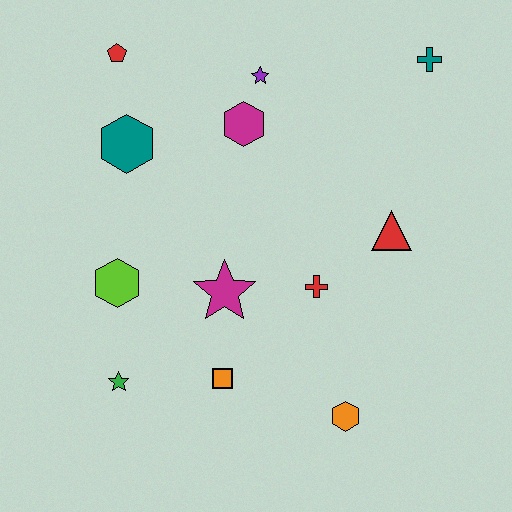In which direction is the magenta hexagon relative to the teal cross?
The magenta hexagon is to the left of the teal cross.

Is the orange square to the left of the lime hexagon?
No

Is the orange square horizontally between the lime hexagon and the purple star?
Yes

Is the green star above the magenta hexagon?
No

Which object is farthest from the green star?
The teal cross is farthest from the green star.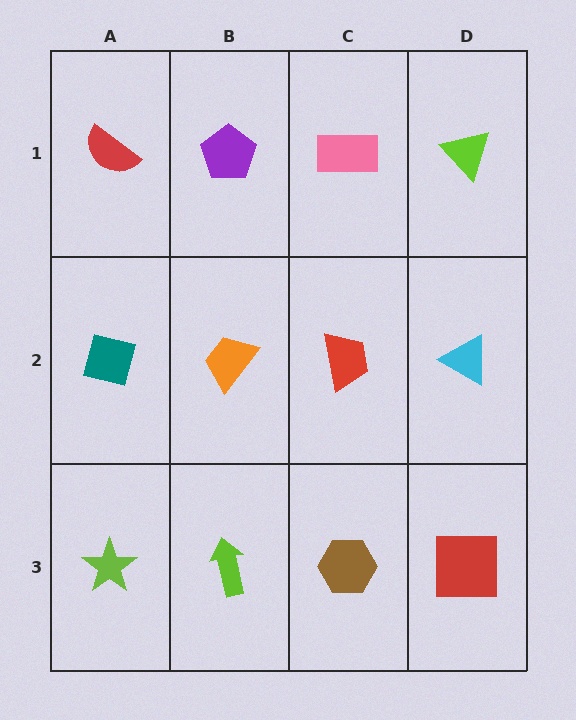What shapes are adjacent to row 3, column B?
An orange trapezoid (row 2, column B), a lime star (row 3, column A), a brown hexagon (row 3, column C).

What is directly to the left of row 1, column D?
A pink rectangle.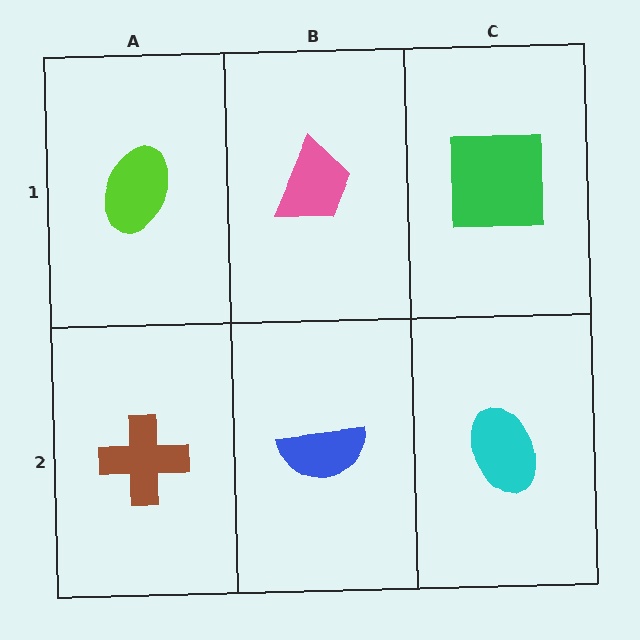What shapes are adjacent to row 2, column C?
A green square (row 1, column C), a blue semicircle (row 2, column B).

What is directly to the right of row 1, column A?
A pink trapezoid.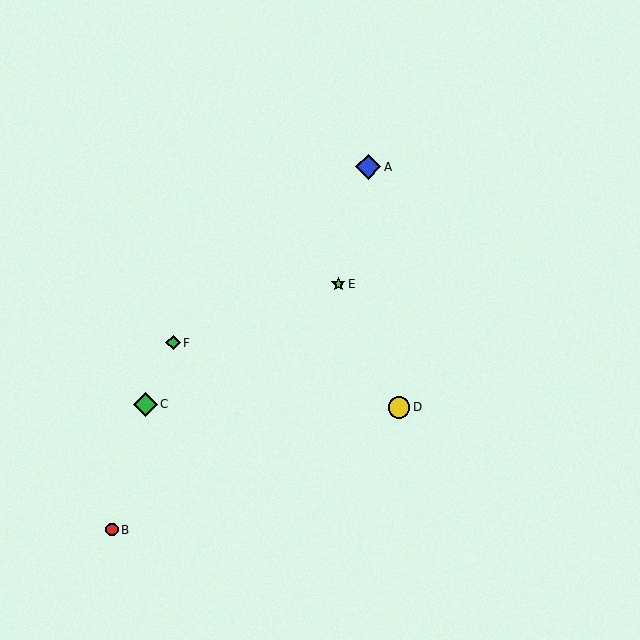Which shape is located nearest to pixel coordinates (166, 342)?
The green diamond (labeled F) at (173, 343) is nearest to that location.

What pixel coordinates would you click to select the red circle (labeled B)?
Click at (112, 530) to select the red circle B.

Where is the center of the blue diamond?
The center of the blue diamond is at (368, 167).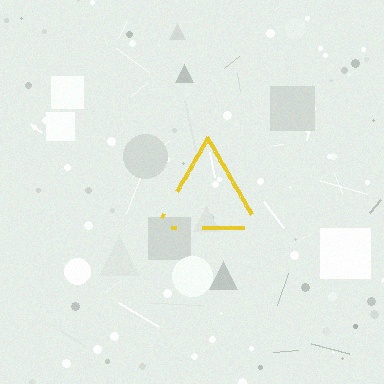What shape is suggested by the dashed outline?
The dashed outline suggests a triangle.